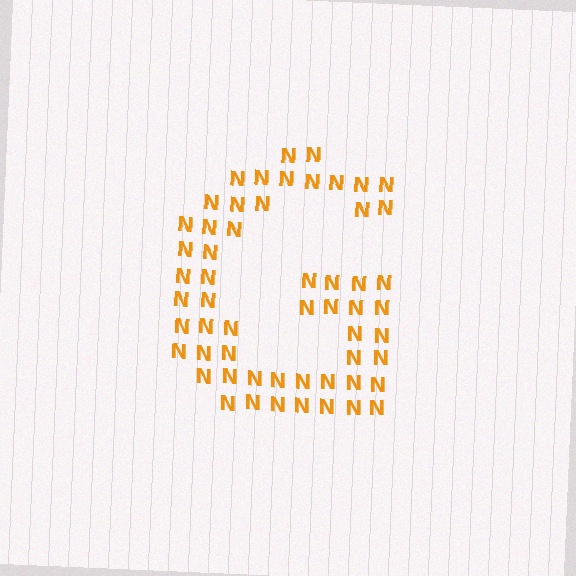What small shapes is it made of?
It is made of small letter N's.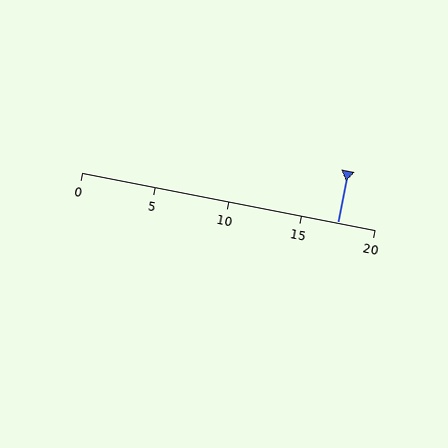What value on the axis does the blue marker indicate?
The marker indicates approximately 17.5.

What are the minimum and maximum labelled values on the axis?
The axis runs from 0 to 20.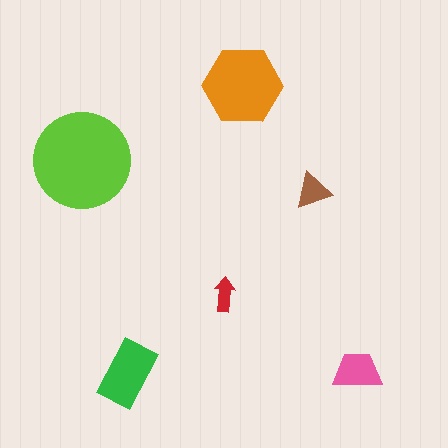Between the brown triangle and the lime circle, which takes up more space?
The lime circle.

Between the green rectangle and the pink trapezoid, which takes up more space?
The green rectangle.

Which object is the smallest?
The red arrow.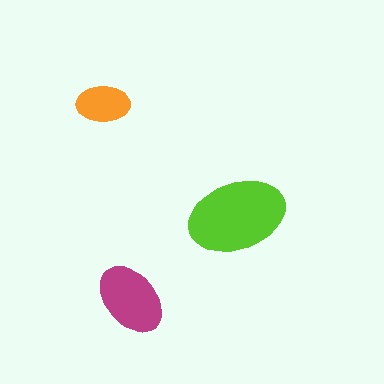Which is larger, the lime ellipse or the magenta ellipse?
The lime one.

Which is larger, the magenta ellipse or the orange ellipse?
The magenta one.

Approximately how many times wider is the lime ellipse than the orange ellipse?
About 2 times wider.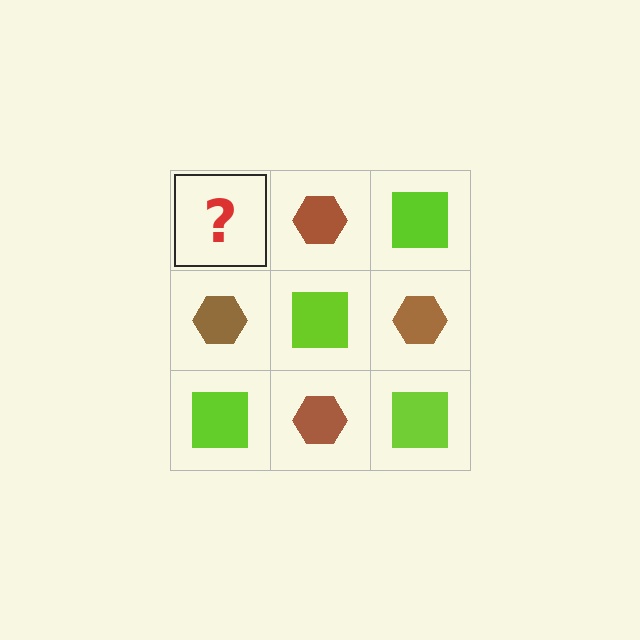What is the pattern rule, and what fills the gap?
The rule is that it alternates lime square and brown hexagon in a checkerboard pattern. The gap should be filled with a lime square.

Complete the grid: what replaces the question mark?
The question mark should be replaced with a lime square.